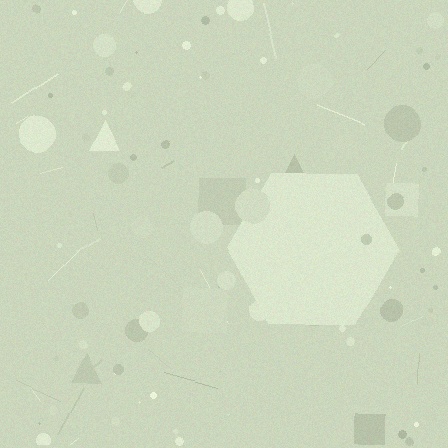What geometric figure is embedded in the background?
A hexagon is embedded in the background.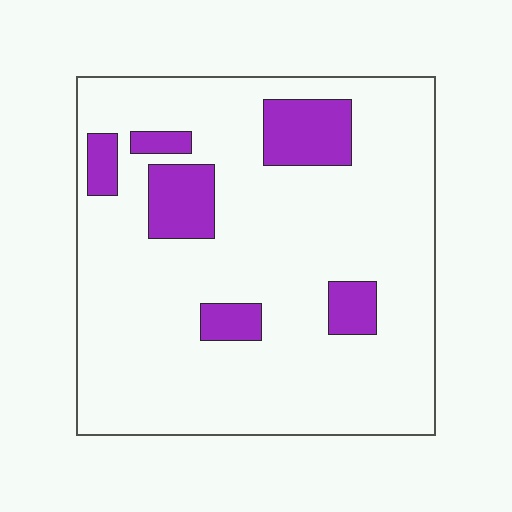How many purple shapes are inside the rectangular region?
6.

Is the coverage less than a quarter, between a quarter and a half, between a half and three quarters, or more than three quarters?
Less than a quarter.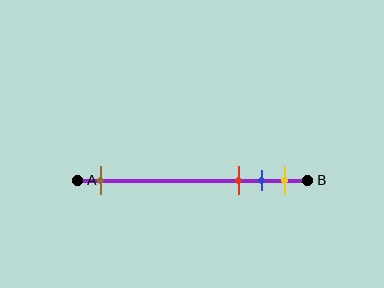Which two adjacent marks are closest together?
The blue and yellow marks are the closest adjacent pair.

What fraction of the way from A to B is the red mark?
The red mark is approximately 70% (0.7) of the way from A to B.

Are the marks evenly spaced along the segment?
No, the marks are not evenly spaced.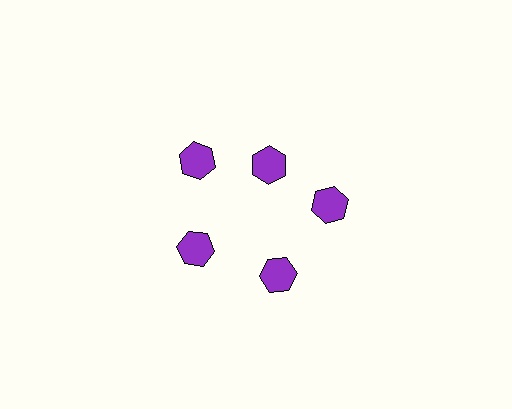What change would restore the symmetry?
The symmetry would be restored by moving it outward, back onto the ring so that all 5 hexagons sit at equal angles and equal distance from the center.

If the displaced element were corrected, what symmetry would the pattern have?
It would have 5-fold rotational symmetry — the pattern would map onto itself every 72 degrees.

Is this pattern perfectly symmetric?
No. The 5 purple hexagons are arranged in a ring, but one element near the 1 o'clock position is pulled inward toward the center, breaking the 5-fold rotational symmetry.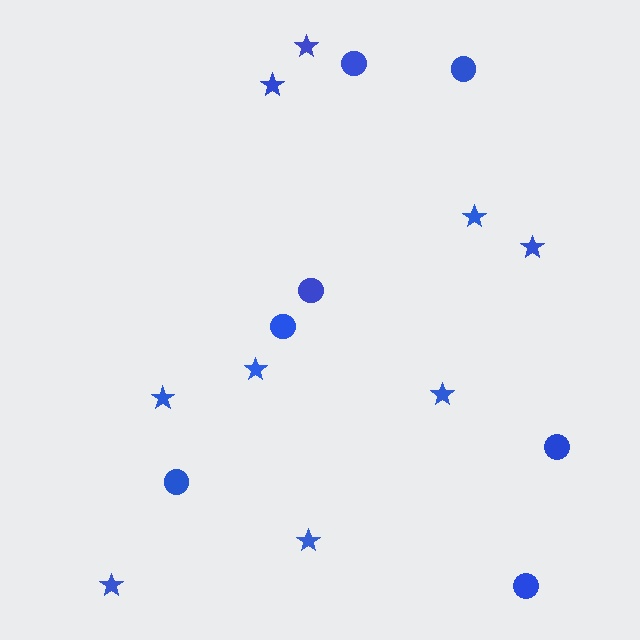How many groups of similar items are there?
There are 2 groups: one group of circles (7) and one group of stars (9).